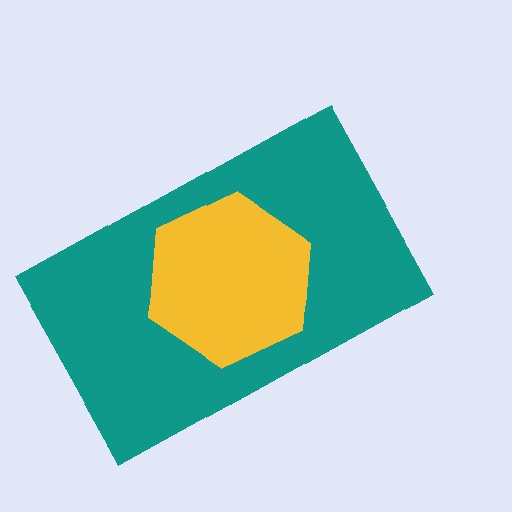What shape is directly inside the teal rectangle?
The yellow hexagon.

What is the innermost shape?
The yellow hexagon.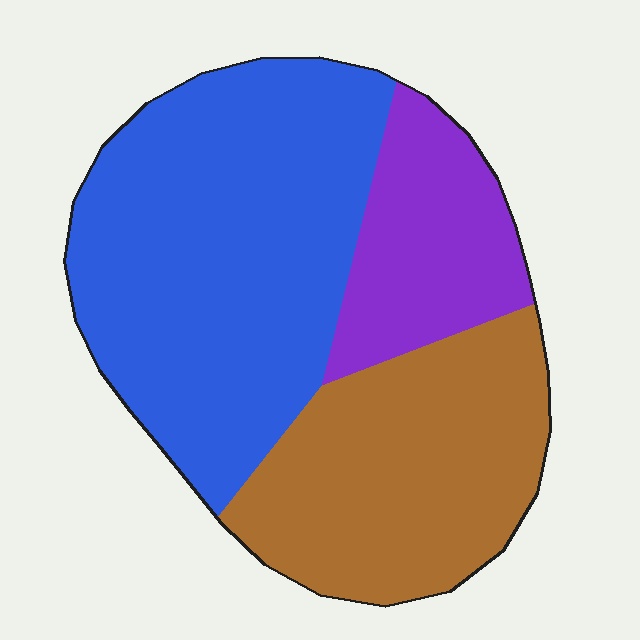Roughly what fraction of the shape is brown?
Brown takes up about one third (1/3) of the shape.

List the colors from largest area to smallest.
From largest to smallest: blue, brown, purple.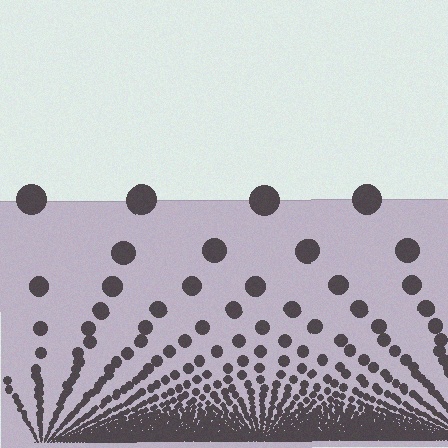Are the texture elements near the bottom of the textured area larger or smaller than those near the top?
Smaller. The gradient is inverted — elements near the bottom are smaller and denser.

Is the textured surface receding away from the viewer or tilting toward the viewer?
The surface appears to tilt toward the viewer. Texture elements get larger and sparser toward the top.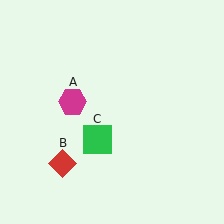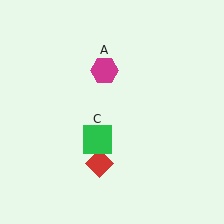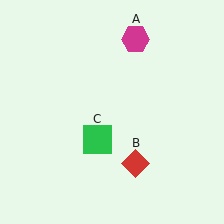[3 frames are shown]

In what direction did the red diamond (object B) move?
The red diamond (object B) moved right.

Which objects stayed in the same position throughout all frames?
Green square (object C) remained stationary.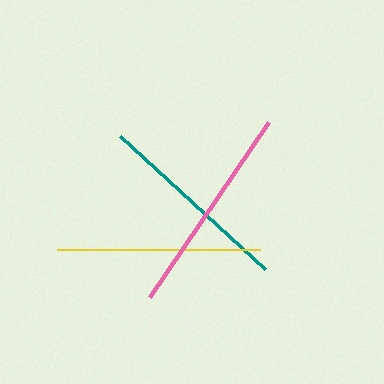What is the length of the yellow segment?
The yellow segment is approximately 203 pixels long.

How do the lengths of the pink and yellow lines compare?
The pink and yellow lines are approximately the same length.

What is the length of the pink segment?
The pink segment is approximately 212 pixels long.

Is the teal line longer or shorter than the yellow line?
The yellow line is longer than the teal line.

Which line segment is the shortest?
The teal line is the shortest at approximately 197 pixels.